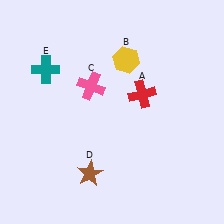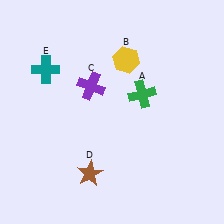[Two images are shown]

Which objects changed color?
A changed from red to green. C changed from pink to purple.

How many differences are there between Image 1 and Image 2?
There are 2 differences between the two images.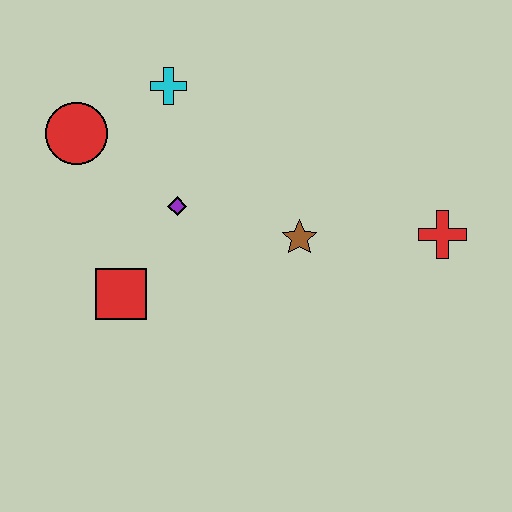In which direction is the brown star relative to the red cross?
The brown star is to the left of the red cross.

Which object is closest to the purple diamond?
The red square is closest to the purple diamond.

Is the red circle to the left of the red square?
Yes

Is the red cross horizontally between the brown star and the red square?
No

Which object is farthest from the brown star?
The red circle is farthest from the brown star.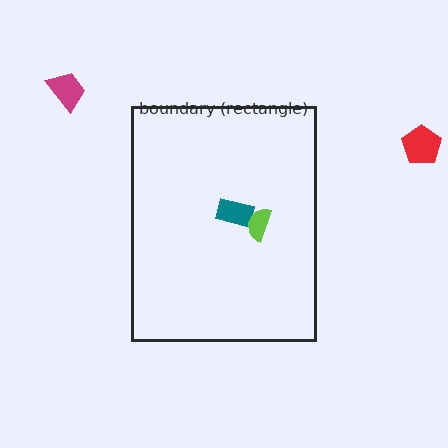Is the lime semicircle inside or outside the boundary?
Inside.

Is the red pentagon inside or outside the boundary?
Outside.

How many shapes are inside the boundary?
2 inside, 2 outside.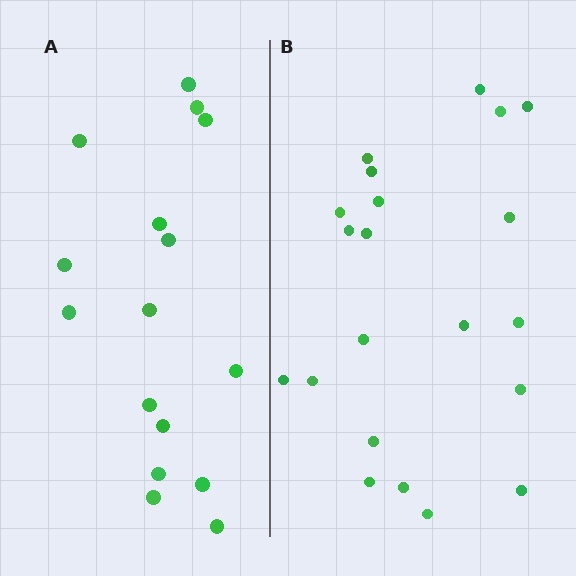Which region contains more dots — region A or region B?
Region B (the right region) has more dots.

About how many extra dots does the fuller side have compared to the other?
Region B has about 5 more dots than region A.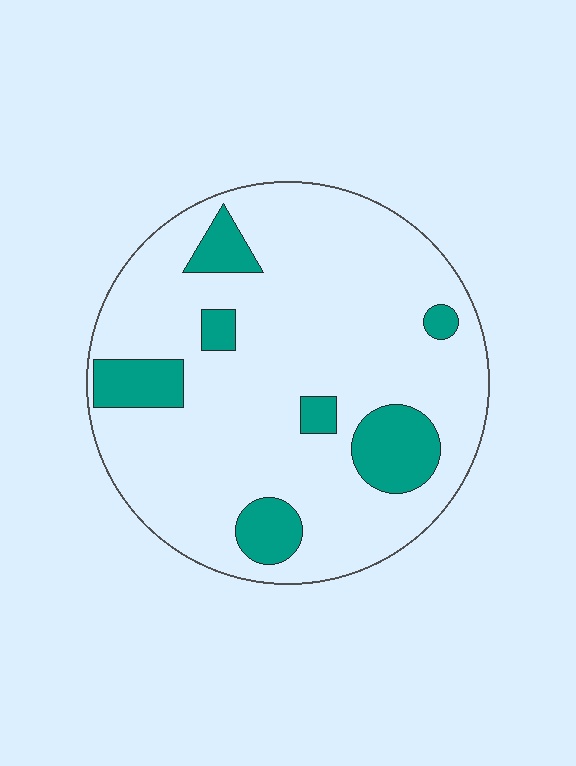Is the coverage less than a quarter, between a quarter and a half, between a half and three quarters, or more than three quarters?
Less than a quarter.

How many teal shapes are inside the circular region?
7.